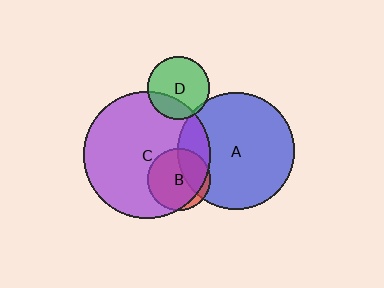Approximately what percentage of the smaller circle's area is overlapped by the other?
Approximately 90%.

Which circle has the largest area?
Circle C (purple).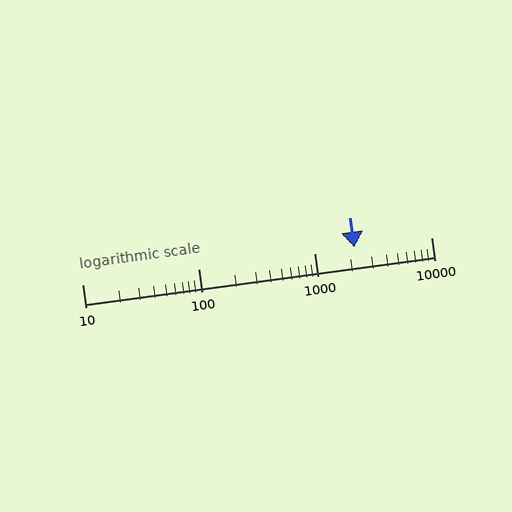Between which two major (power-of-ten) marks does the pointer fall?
The pointer is between 1000 and 10000.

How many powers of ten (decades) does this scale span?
The scale spans 3 decades, from 10 to 10000.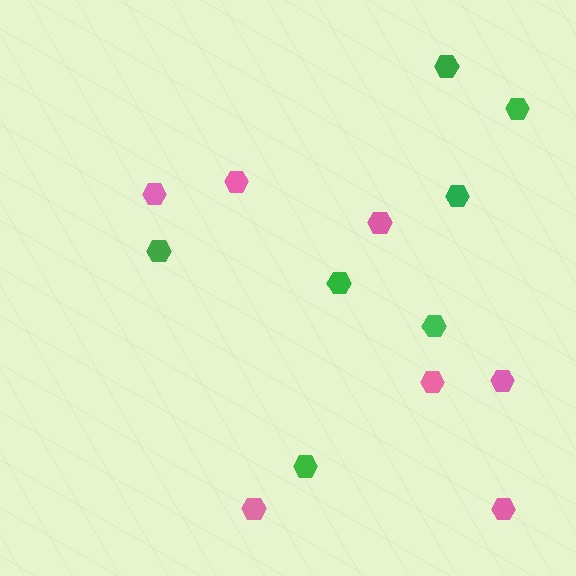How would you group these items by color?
There are 2 groups: one group of green hexagons (7) and one group of pink hexagons (7).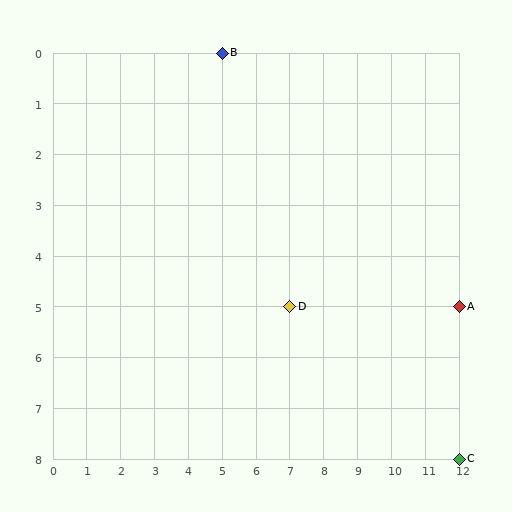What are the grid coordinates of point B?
Point B is at grid coordinates (5, 0).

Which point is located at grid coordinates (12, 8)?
Point C is at (12, 8).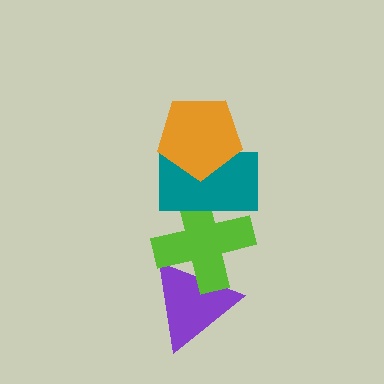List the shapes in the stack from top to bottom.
From top to bottom: the orange pentagon, the teal rectangle, the lime cross, the purple triangle.